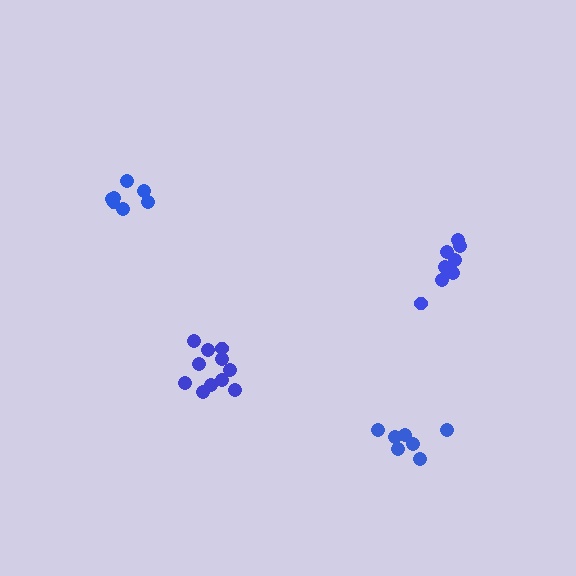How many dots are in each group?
Group 1: 11 dots, Group 2: 7 dots, Group 3: 8 dots, Group 4: 7 dots (33 total).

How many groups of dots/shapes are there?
There are 4 groups.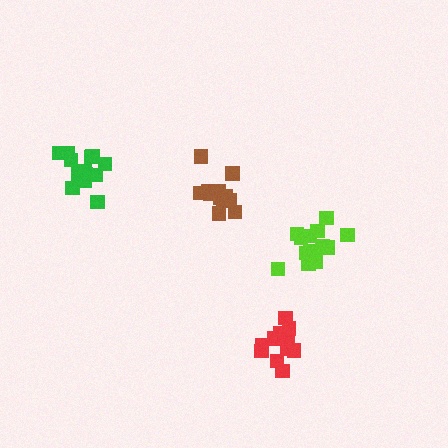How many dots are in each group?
Group 1: 11 dots, Group 2: 12 dots, Group 3: 15 dots, Group 4: 16 dots (54 total).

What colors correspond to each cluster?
The clusters are colored: red, brown, green, lime.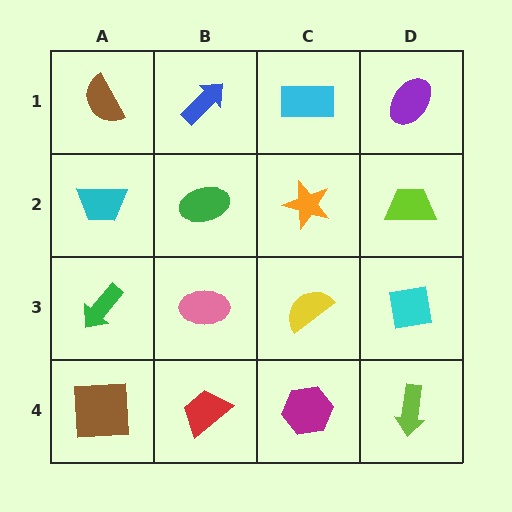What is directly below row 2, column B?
A pink ellipse.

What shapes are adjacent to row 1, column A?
A cyan trapezoid (row 2, column A), a blue arrow (row 1, column B).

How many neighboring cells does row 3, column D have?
3.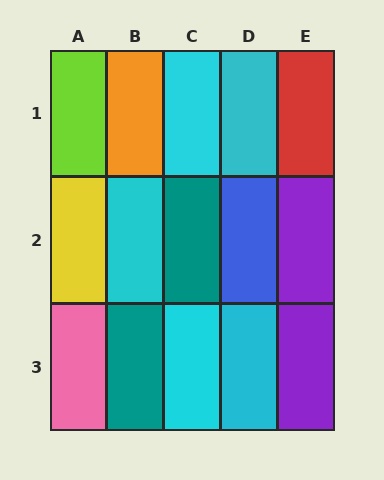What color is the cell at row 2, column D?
Blue.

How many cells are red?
1 cell is red.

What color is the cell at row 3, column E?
Purple.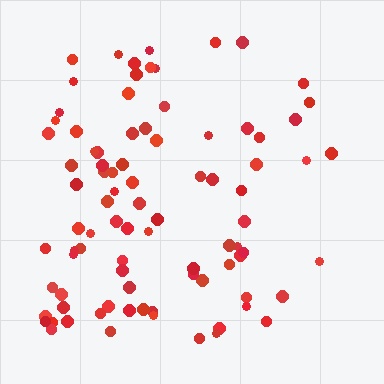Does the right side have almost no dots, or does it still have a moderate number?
Still a moderate number, just noticeably fewer than the left.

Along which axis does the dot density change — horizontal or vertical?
Horizontal.